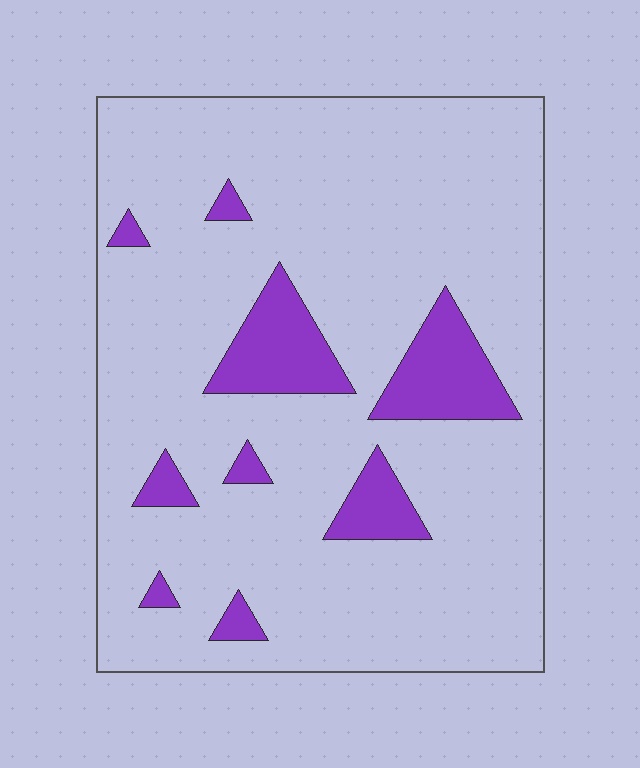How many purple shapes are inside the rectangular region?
9.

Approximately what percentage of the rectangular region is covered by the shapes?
Approximately 15%.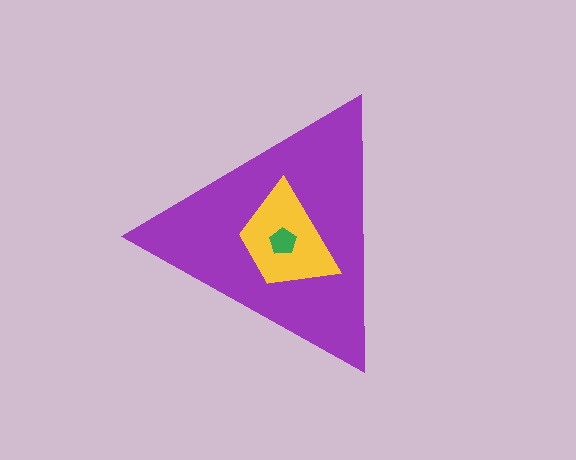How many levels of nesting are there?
3.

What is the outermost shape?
The purple triangle.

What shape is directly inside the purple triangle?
The yellow trapezoid.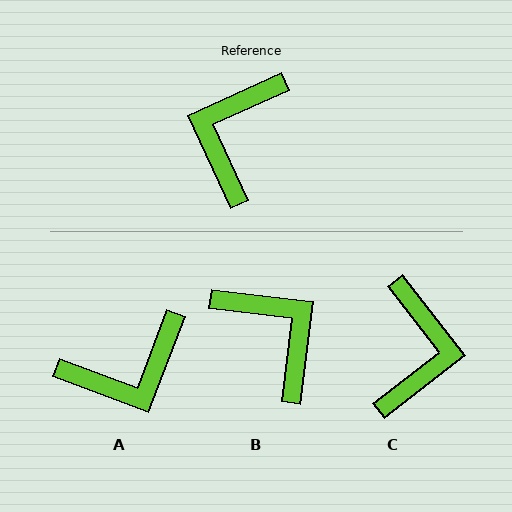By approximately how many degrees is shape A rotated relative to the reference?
Approximately 135 degrees counter-clockwise.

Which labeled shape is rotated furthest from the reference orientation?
C, about 167 degrees away.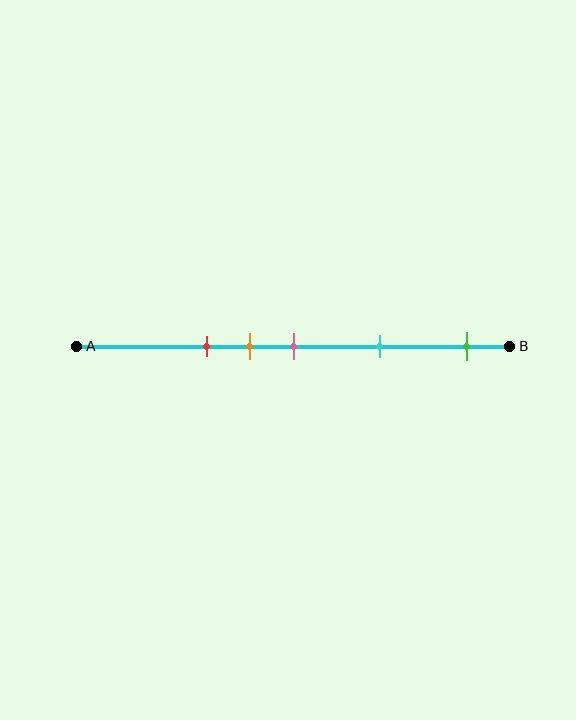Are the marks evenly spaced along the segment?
No, the marks are not evenly spaced.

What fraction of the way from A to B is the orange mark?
The orange mark is approximately 40% (0.4) of the way from A to B.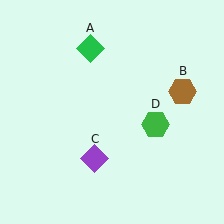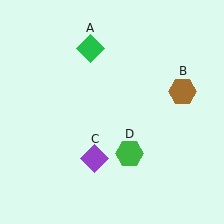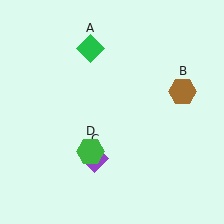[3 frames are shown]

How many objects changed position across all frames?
1 object changed position: green hexagon (object D).